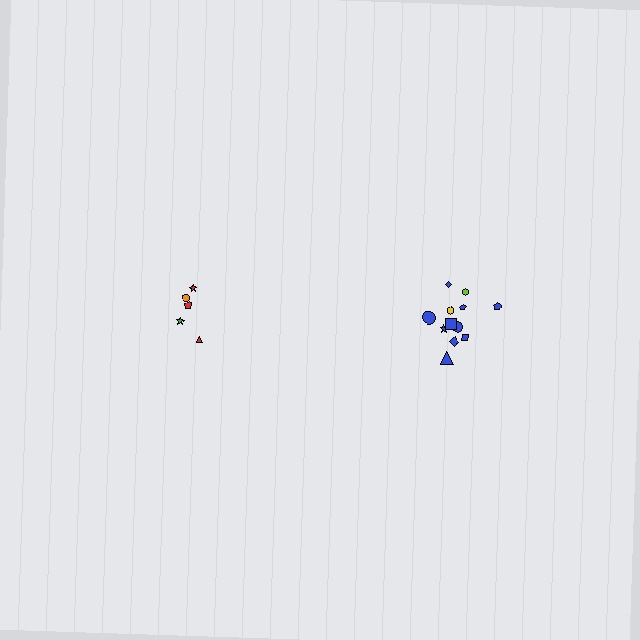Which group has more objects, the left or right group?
The right group.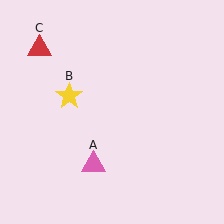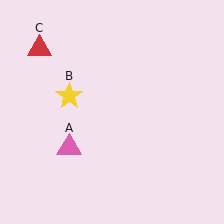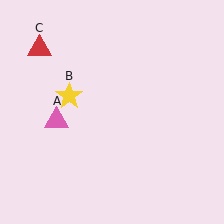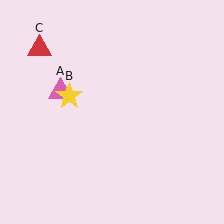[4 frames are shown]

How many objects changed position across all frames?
1 object changed position: pink triangle (object A).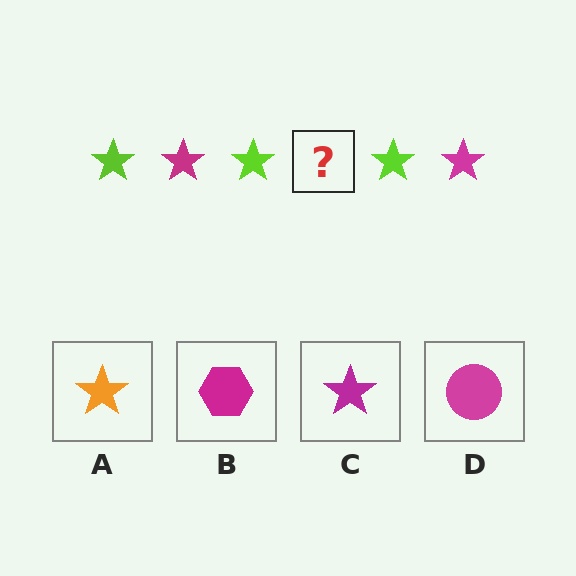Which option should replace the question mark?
Option C.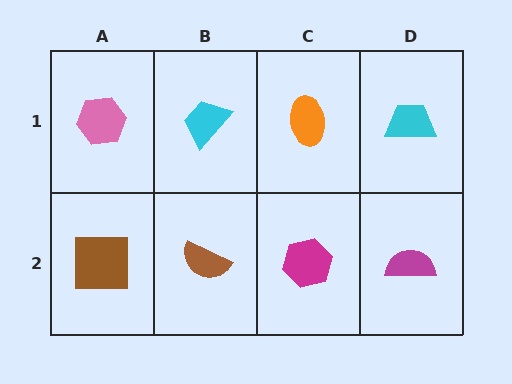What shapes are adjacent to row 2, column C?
An orange ellipse (row 1, column C), a brown semicircle (row 2, column B), a magenta semicircle (row 2, column D).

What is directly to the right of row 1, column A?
A cyan trapezoid.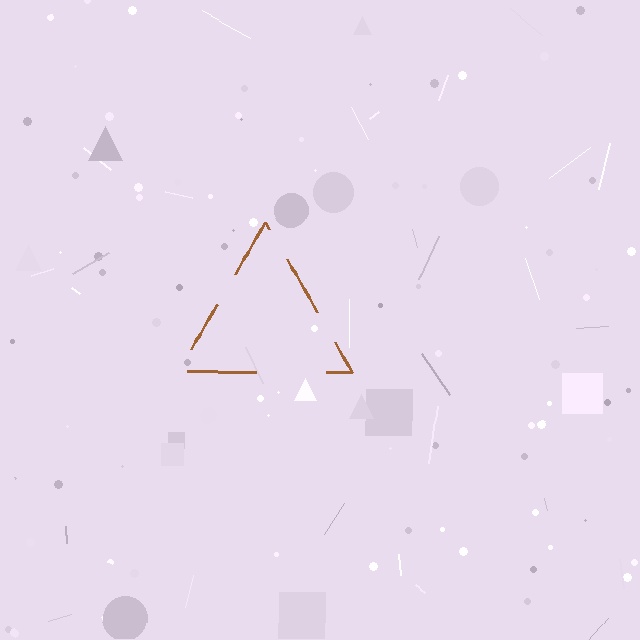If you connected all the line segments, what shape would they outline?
They would outline a triangle.